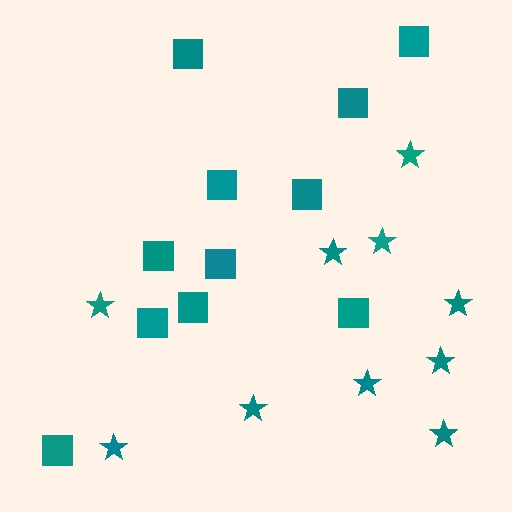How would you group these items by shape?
There are 2 groups: one group of squares (11) and one group of stars (10).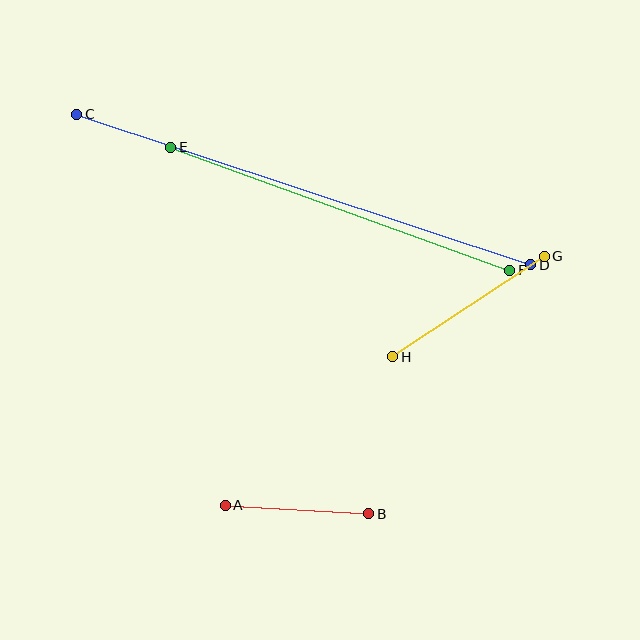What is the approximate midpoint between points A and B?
The midpoint is at approximately (297, 510) pixels.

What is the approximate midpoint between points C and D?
The midpoint is at approximately (304, 189) pixels.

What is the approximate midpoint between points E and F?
The midpoint is at approximately (340, 209) pixels.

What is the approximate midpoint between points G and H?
The midpoint is at approximately (468, 306) pixels.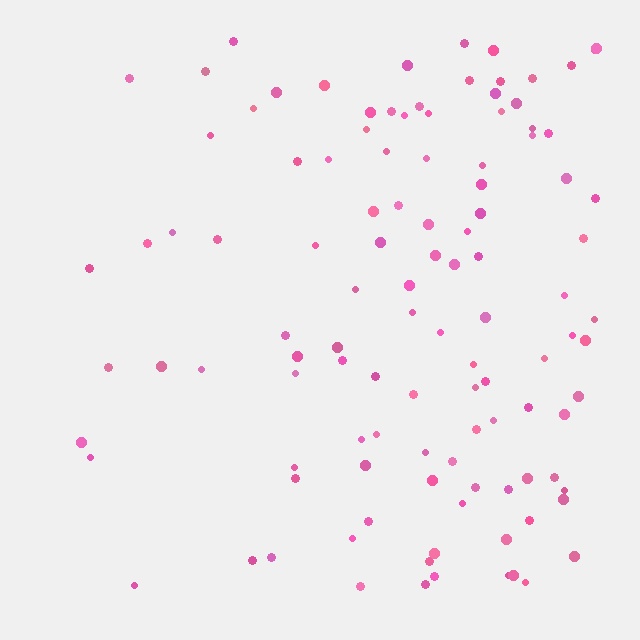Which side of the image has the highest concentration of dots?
The right.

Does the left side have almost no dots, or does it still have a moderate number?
Still a moderate number, just noticeably fewer than the right.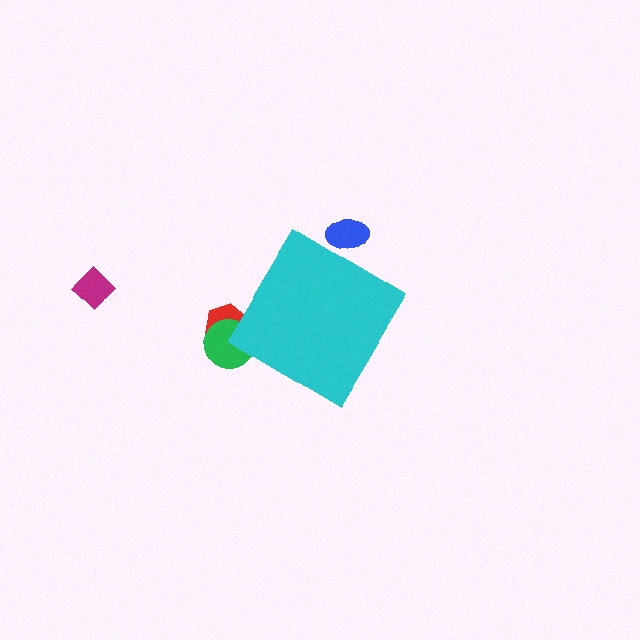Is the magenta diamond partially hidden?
No, the magenta diamond is fully visible.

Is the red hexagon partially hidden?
Yes, the red hexagon is partially hidden behind the cyan diamond.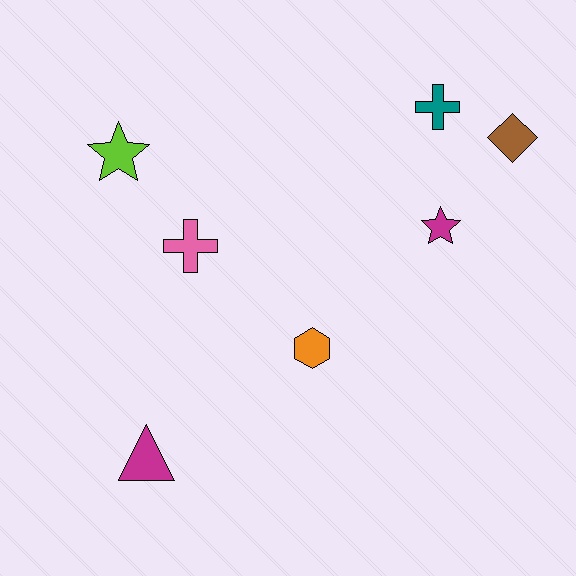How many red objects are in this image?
There are no red objects.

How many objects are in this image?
There are 7 objects.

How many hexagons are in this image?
There is 1 hexagon.